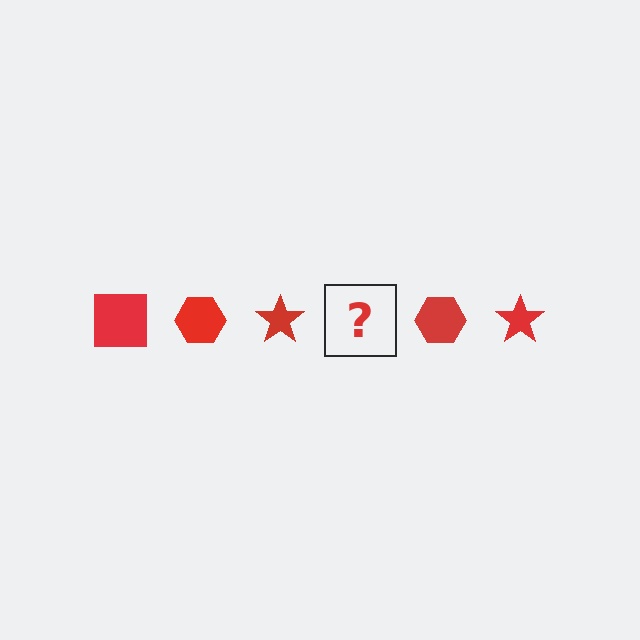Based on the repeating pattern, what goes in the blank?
The blank should be a red square.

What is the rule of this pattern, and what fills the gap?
The rule is that the pattern cycles through square, hexagon, star shapes in red. The gap should be filled with a red square.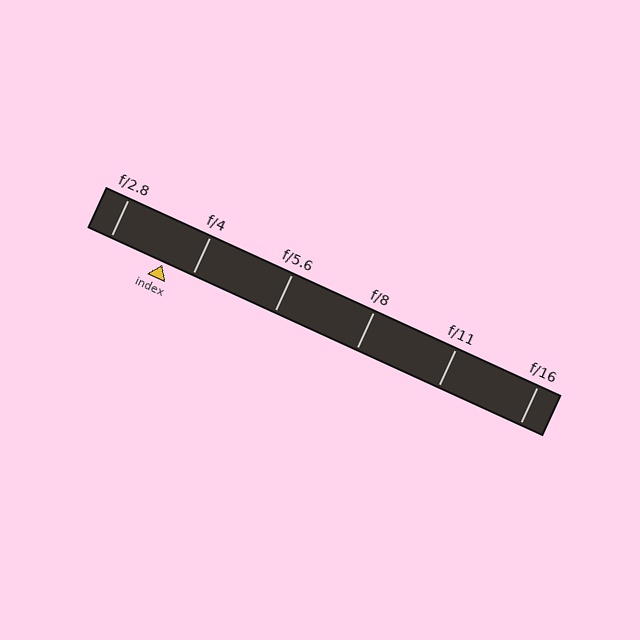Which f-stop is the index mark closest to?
The index mark is closest to f/4.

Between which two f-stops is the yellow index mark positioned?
The index mark is between f/2.8 and f/4.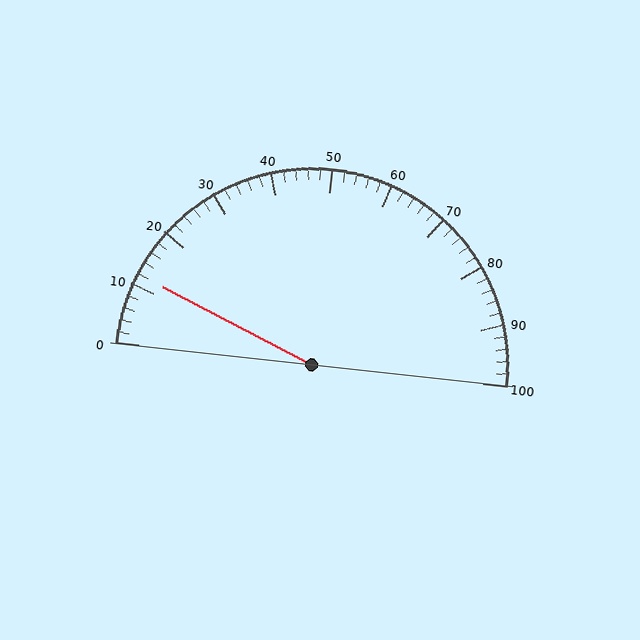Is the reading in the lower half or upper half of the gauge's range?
The reading is in the lower half of the range (0 to 100).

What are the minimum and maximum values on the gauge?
The gauge ranges from 0 to 100.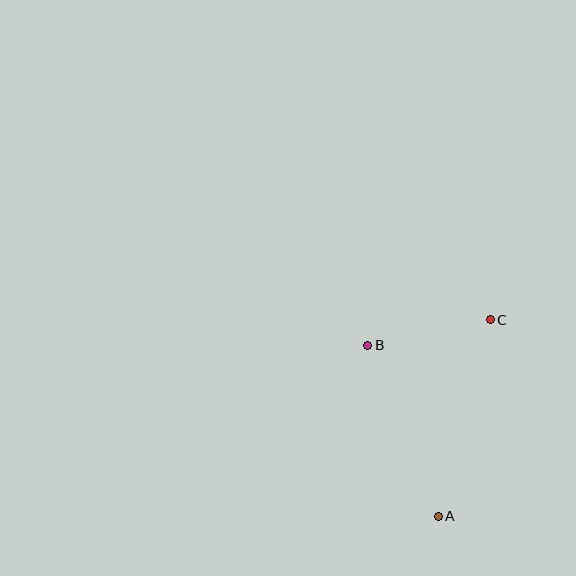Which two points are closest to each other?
Points B and C are closest to each other.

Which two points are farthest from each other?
Points A and C are farthest from each other.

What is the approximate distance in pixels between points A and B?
The distance between A and B is approximately 185 pixels.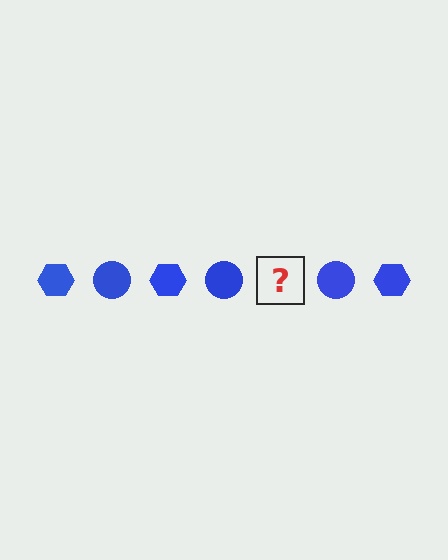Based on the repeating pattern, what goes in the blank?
The blank should be a blue hexagon.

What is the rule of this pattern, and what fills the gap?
The rule is that the pattern cycles through hexagon, circle shapes in blue. The gap should be filled with a blue hexagon.